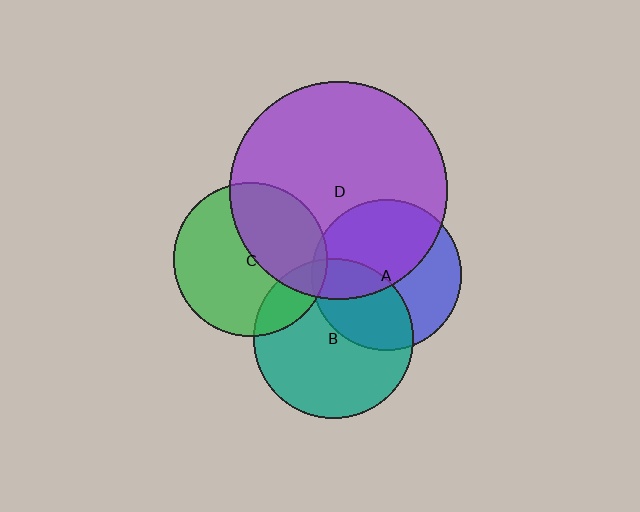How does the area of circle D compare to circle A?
Approximately 2.1 times.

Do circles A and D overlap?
Yes.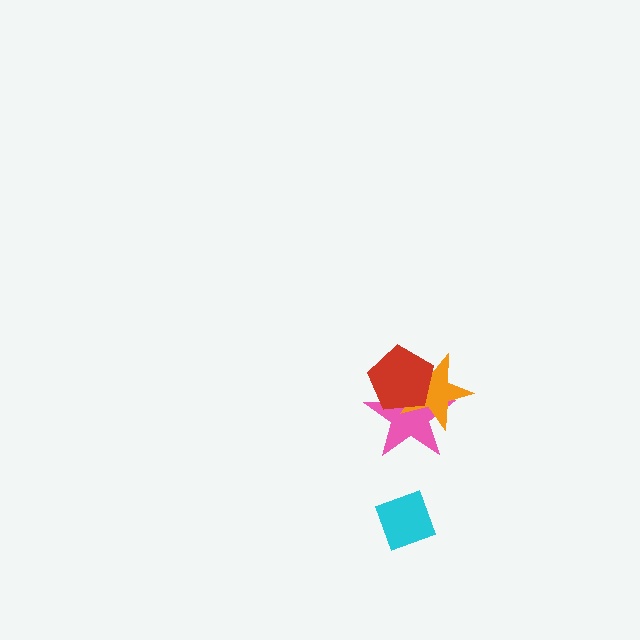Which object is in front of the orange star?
The red pentagon is in front of the orange star.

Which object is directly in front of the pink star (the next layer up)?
The orange star is directly in front of the pink star.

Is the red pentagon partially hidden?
No, no other shape covers it.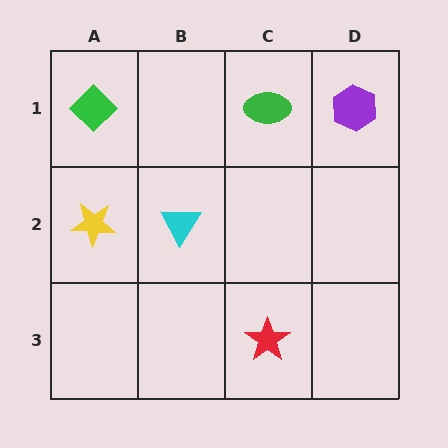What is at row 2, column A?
A yellow star.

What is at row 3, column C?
A red star.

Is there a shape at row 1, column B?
No, that cell is empty.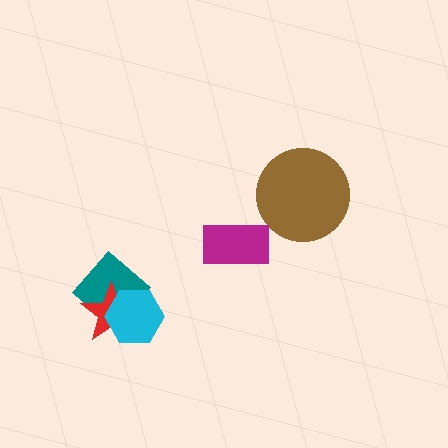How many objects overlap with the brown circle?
0 objects overlap with the brown circle.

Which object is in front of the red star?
The cyan hexagon is in front of the red star.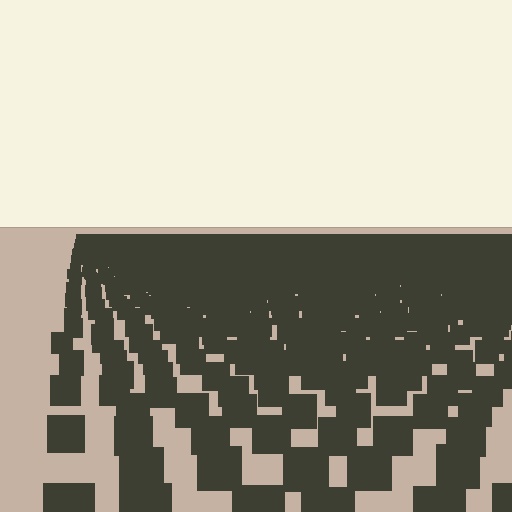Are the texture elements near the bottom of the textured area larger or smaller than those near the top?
Larger. Near the bottom, elements are closer to the viewer and appear at a bigger on-screen size.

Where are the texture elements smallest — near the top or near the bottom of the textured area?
Near the top.